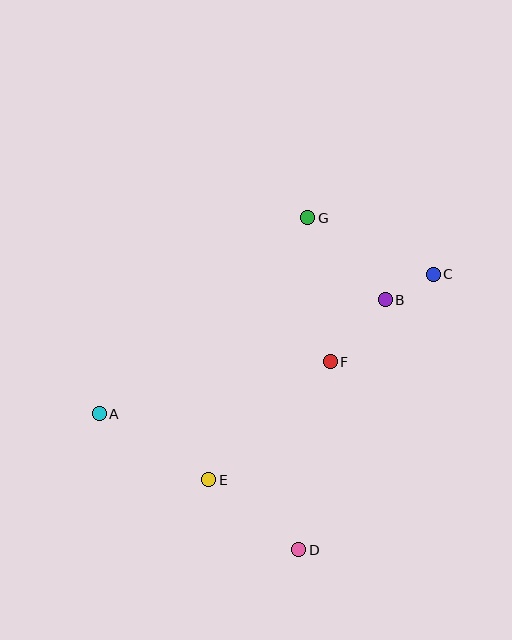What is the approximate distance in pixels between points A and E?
The distance between A and E is approximately 128 pixels.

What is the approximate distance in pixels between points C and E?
The distance between C and E is approximately 304 pixels.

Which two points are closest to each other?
Points B and C are closest to each other.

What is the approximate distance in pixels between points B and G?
The distance between B and G is approximately 113 pixels.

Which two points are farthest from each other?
Points A and C are farthest from each other.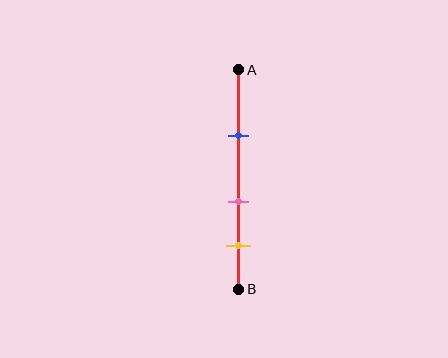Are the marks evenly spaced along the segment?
Yes, the marks are approximately evenly spaced.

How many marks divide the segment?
There are 3 marks dividing the segment.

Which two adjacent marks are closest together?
The pink and yellow marks are the closest adjacent pair.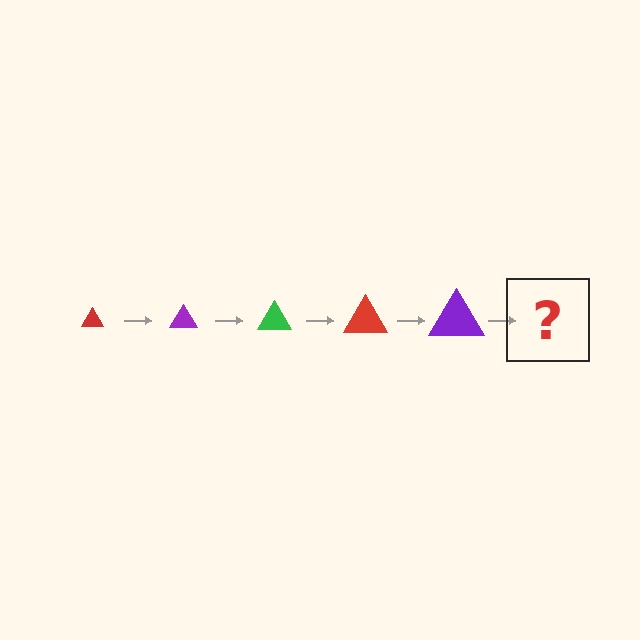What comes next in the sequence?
The next element should be a green triangle, larger than the previous one.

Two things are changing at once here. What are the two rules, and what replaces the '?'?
The two rules are that the triangle grows larger each step and the color cycles through red, purple, and green. The '?' should be a green triangle, larger than the previous one.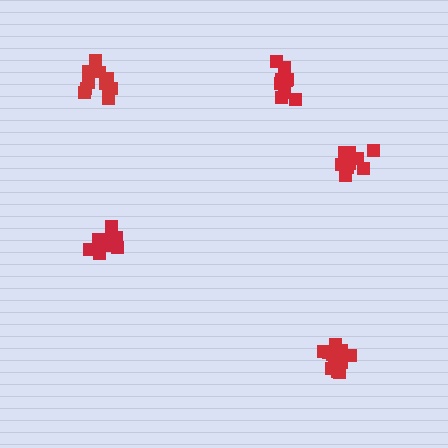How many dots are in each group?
Group 1: 10 dots, Group 2: 11 dots, Group 3: 12 dots, Group 4: 11 dots, Group 5: 15 dots (59 total).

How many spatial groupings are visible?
There are 5 spatial groupings.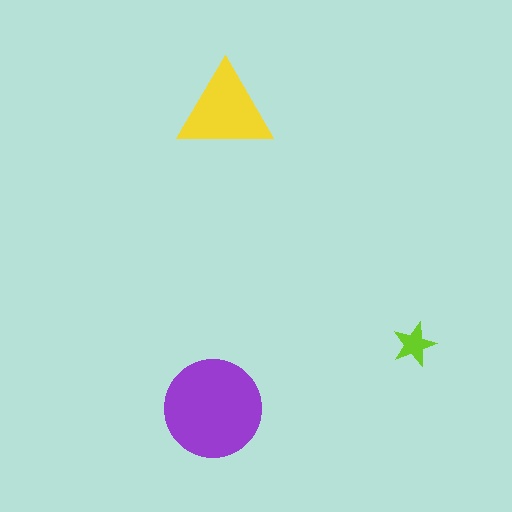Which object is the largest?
The purple circle.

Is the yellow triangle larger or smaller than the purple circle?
Smaller.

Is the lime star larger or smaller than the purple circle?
Smaller.